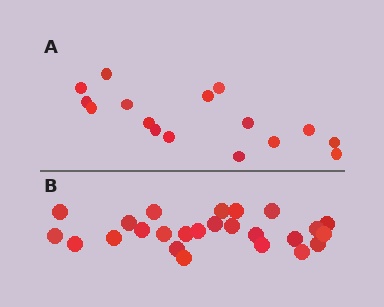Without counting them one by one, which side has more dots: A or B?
Region B (the bottom region) has more dots.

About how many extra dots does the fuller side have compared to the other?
Region B has roughly 8 or so more dots than region A.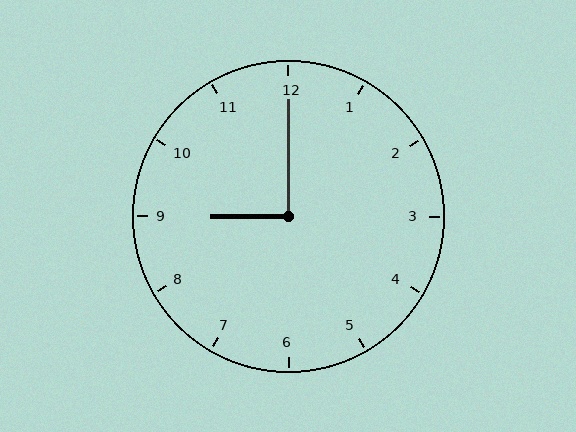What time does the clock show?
9:00.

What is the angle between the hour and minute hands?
Approximately 90 degrees.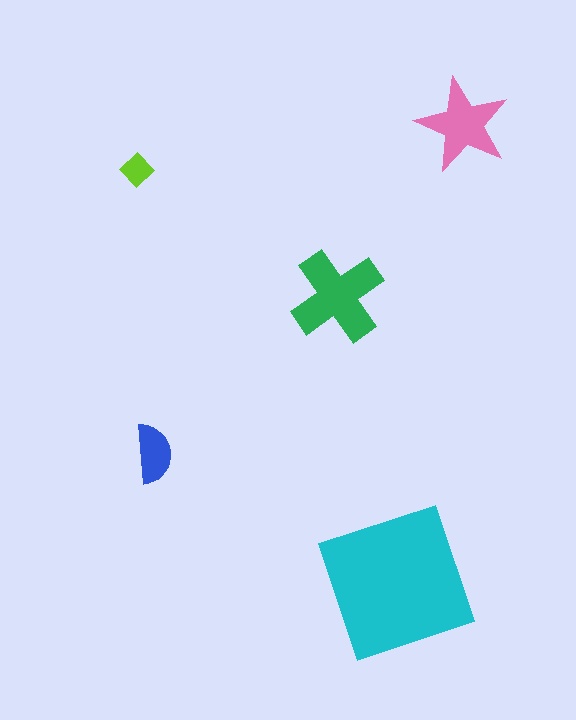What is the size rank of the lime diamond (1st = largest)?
5th.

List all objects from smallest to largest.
The lime diamond, the blue semicircle, the pink star, the green cross, the cyan square.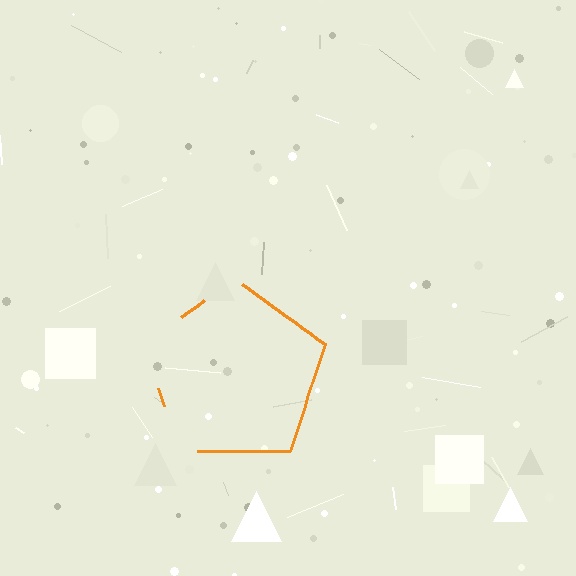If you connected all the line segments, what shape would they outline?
They would outline a pentagon.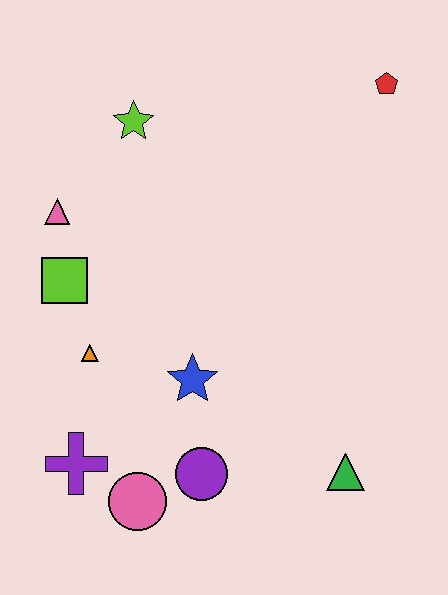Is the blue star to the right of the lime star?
Yes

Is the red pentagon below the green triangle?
No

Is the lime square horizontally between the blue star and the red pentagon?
No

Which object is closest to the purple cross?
The pink circle is closest to the purple cross.